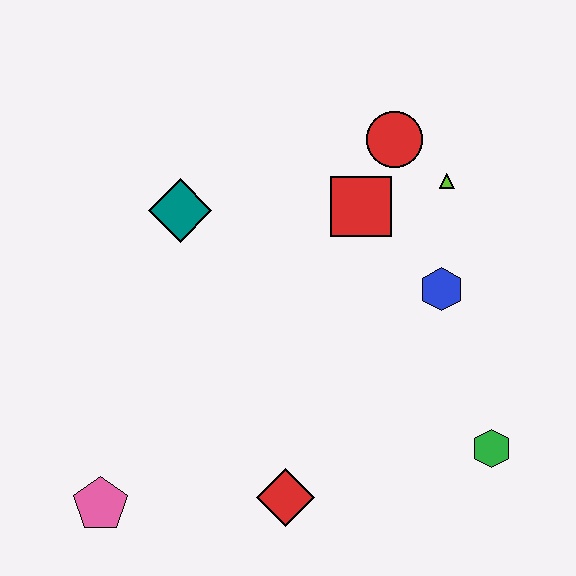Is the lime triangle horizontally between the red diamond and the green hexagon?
Yes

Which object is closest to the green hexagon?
The blue hexagon is closest to the green hexagon.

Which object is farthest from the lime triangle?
The pink pentagon is farthest from the lime triangle.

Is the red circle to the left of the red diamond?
No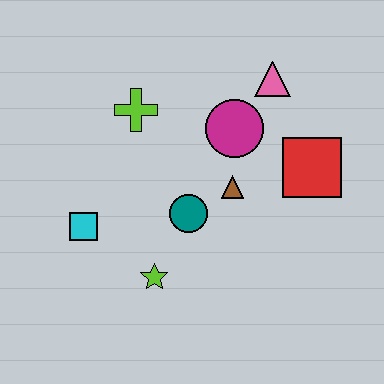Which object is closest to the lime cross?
The magenta circle is closest to the lime cross.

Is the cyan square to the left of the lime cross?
Yes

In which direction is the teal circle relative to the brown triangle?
The teal circle is to the left of the brown triangle.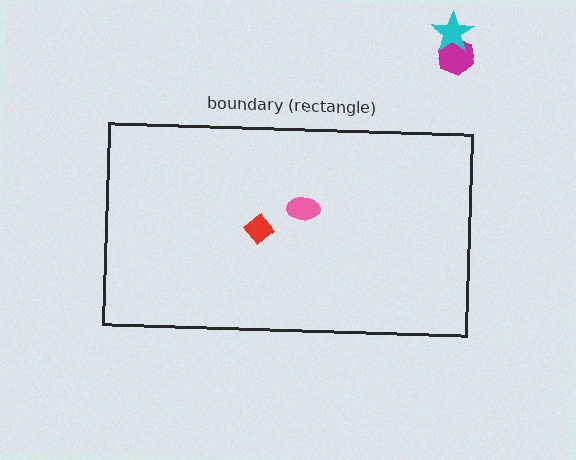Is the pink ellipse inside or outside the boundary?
Inside.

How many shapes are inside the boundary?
2 inside, 2 outside.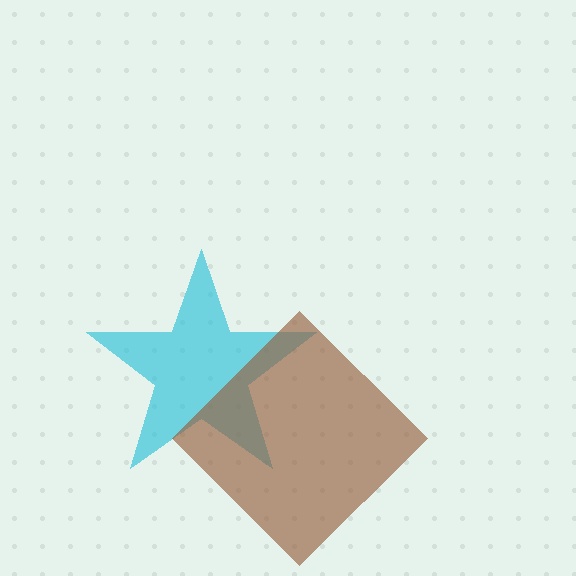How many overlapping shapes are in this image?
There are 2 overlapping shapes in the image.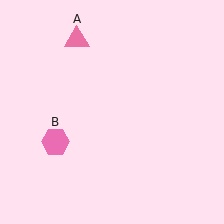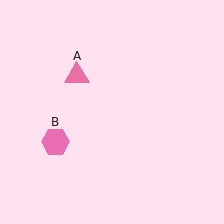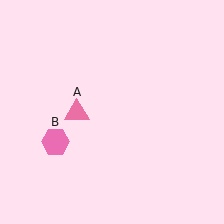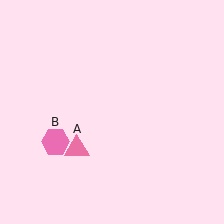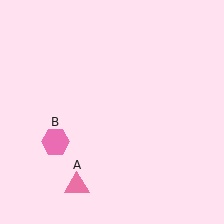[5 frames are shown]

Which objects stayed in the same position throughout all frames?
Pink hexagon (object B) remained stationary.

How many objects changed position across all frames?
1 object changed position: pink triangle (object A).